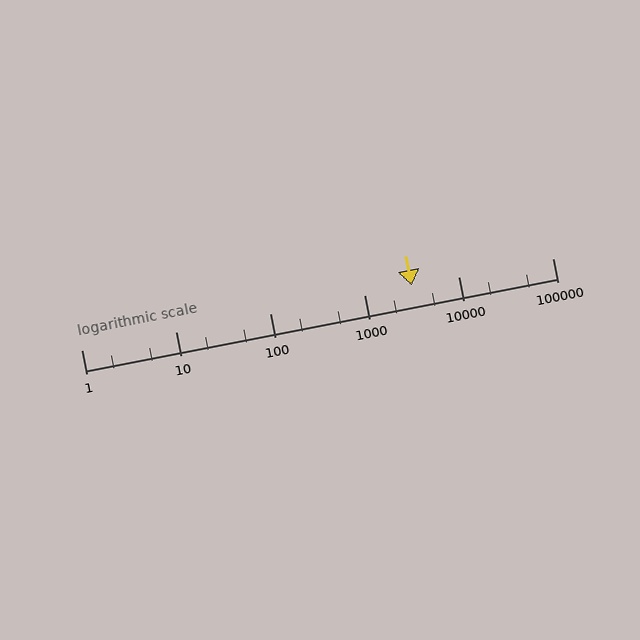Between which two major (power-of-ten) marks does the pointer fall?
The pointer is between 1000 and 10000.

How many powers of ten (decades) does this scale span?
The scale spans 5 decades, from 1 to 100000.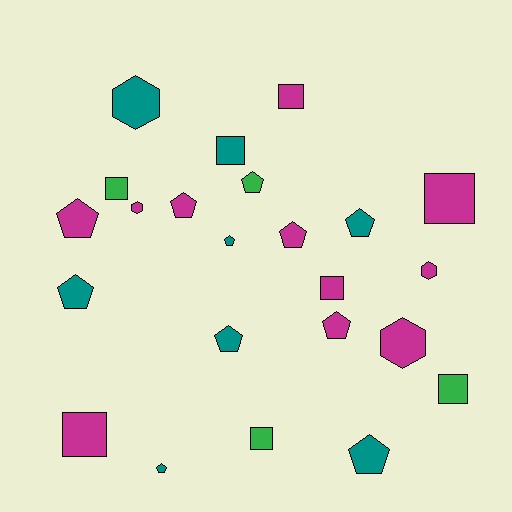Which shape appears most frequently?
Pentagon, with 11 objects.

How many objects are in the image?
There are 23 objects.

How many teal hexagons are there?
There is 1 teal hexagon.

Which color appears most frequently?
Magenta, with 11 objects.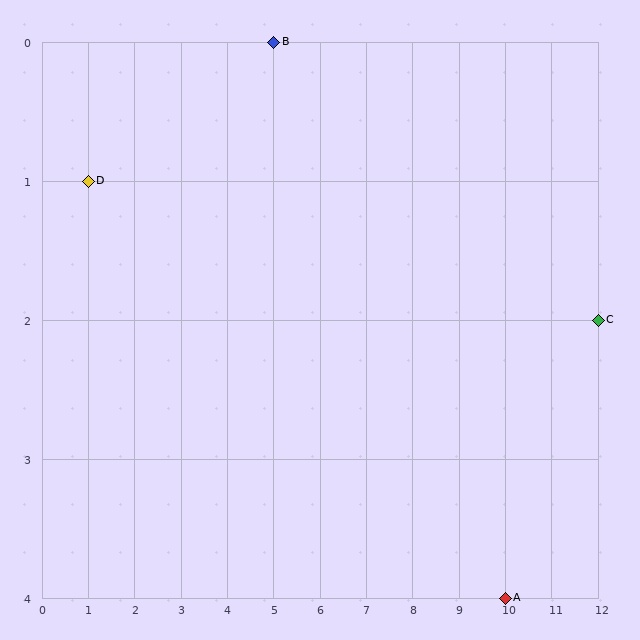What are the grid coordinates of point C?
Point C is at grid coordinates (12, 2).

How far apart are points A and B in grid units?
Points A and B are 5 columns and 4 rows apart (about 6.4 grid units diagonally).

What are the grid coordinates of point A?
Point A is at grid coordinates (10, 4).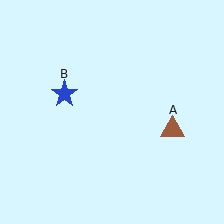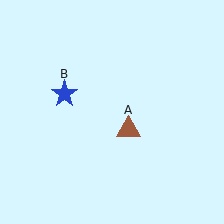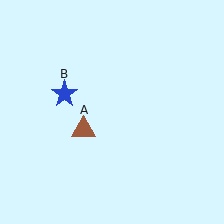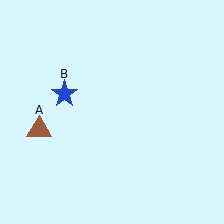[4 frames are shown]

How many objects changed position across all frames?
1 object changed position: brown triangle (object A).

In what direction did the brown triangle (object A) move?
The brown triangle (object A) moved left.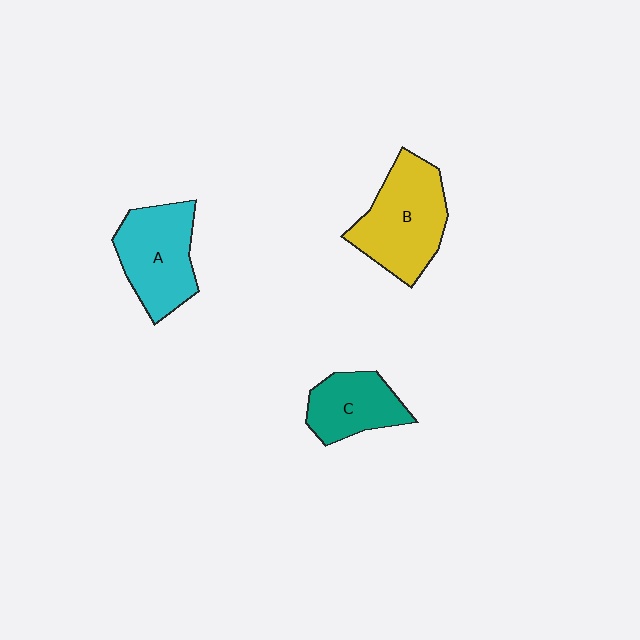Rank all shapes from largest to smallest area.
From largest to smallest: B (yellow), A (cyan), C (teal).